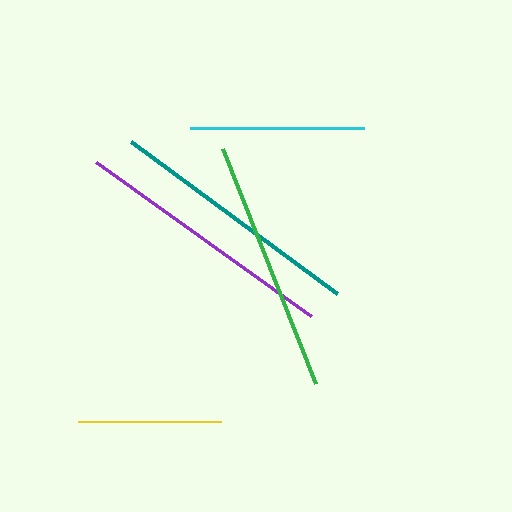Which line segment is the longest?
The purple line is the longest at approximately 264 pixels.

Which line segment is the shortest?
The yellow line is the shortest at approximately 143 pixels.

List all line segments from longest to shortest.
From longest to shortest: purple, teal, green, cyan, yellow.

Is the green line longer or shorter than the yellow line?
The green line is longer than the yellow line.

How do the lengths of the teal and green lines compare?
The teal and green lines are approximately the same length.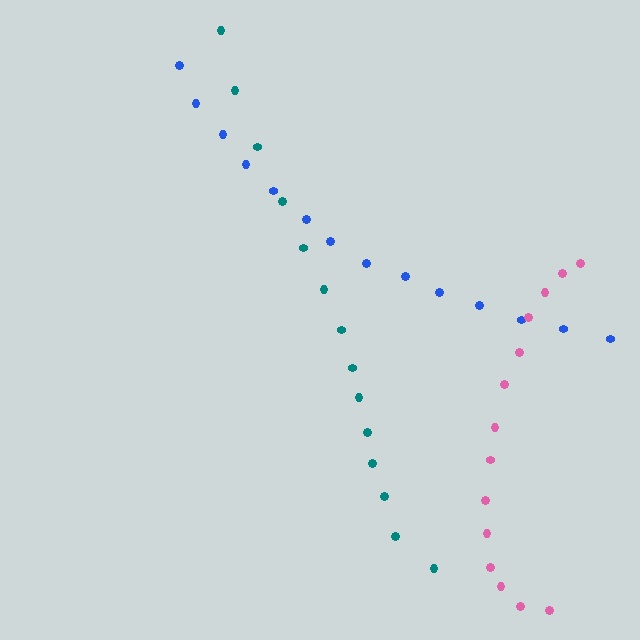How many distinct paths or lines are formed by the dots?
There are 3 distinct paths.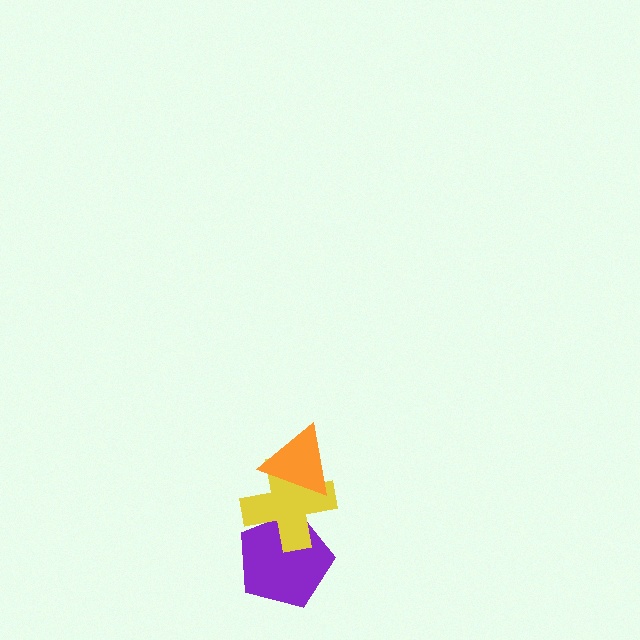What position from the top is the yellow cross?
The yellow cross is 2nd from the top.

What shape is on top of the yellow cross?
The orange triangle is on top of the yellow cross.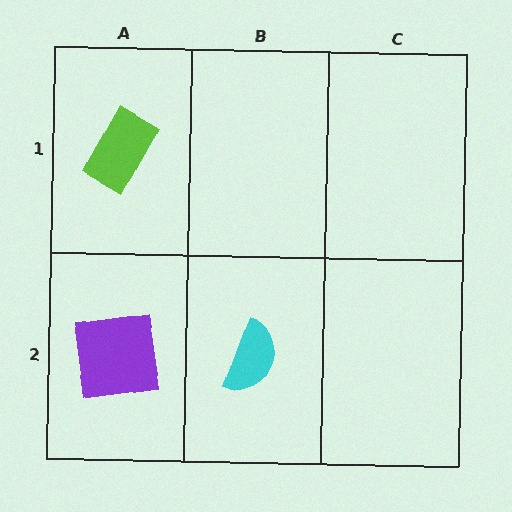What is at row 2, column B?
A cyan semicircle.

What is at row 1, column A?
A lime rectangle.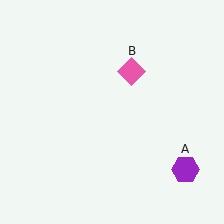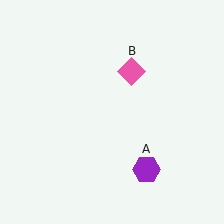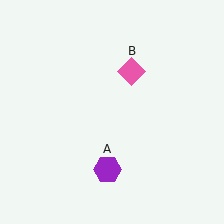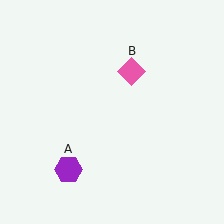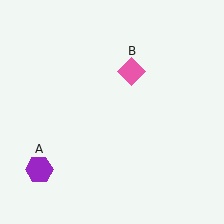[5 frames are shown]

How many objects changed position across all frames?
1 object changed position: purple hexagon (object A).